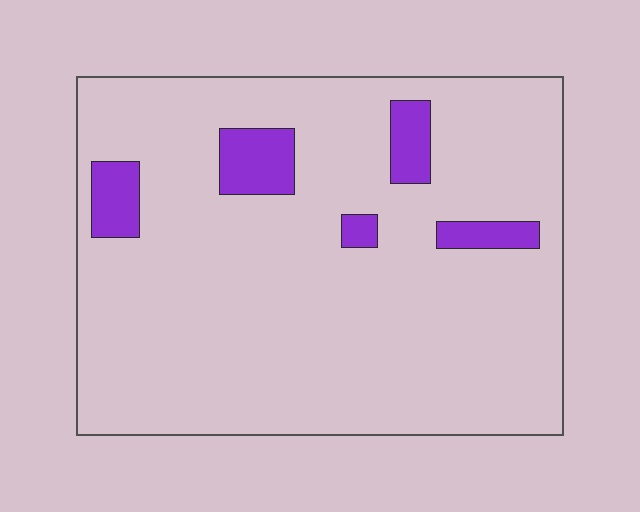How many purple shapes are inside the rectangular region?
5.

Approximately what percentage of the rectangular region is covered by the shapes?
Approximately 10%.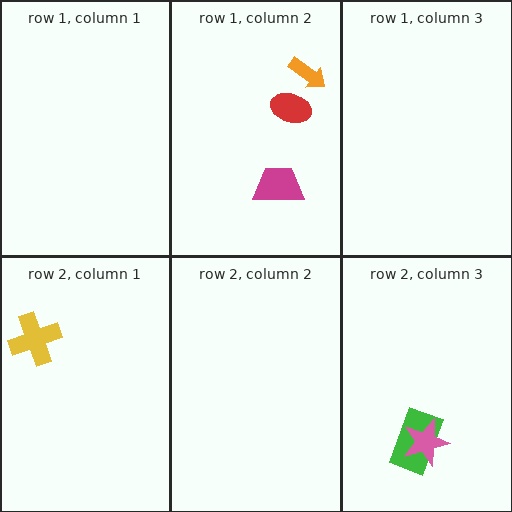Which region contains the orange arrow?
The row 1, column 2 region.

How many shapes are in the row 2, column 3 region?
2.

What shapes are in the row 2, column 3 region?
The green rectangle, the pink star.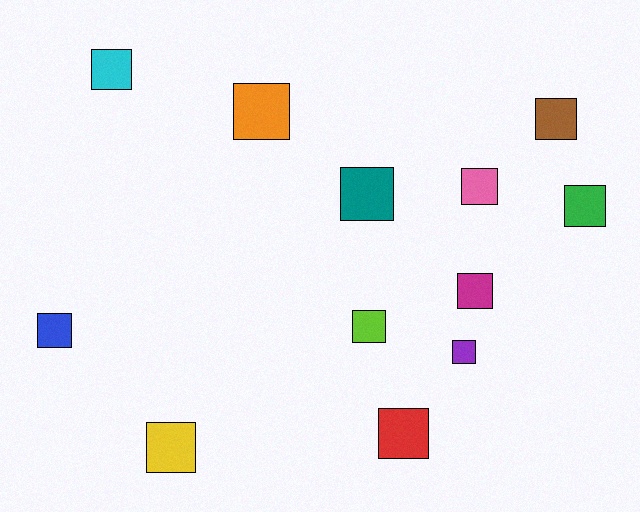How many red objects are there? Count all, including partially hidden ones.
There is 1 red object.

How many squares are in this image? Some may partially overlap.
There are 12 squares.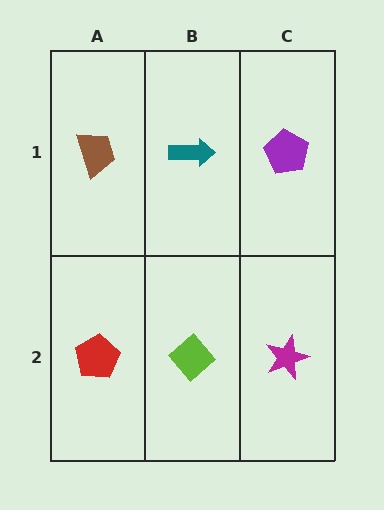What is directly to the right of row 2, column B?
A magenta star.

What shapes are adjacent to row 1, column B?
A lime diamond (row 2, column B), a brown trapezoid (row 1, column A), a purple pentagon (row 1, column C).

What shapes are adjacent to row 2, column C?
A purple pentagon (row 1, column C), a lime diamond (row 2, column B).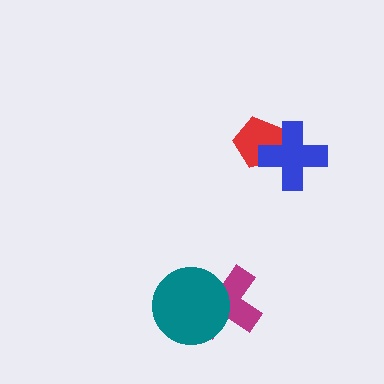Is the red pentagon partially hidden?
Yes, it is partially covered by another shape.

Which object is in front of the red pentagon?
The blue cross is in front of the red pentagon.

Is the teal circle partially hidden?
No, no other shape covers it.